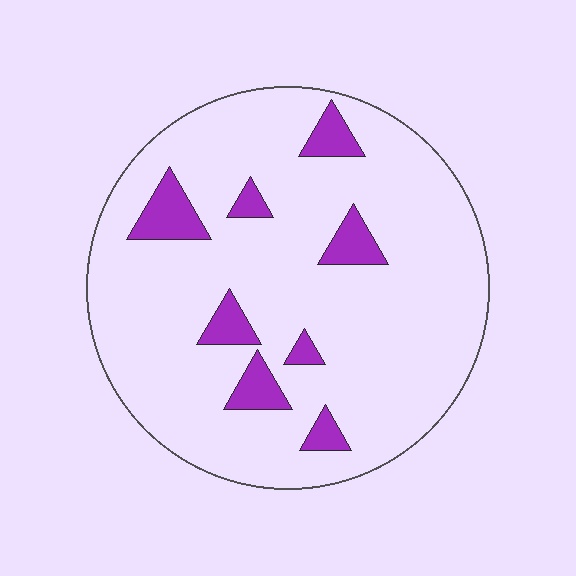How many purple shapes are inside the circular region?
8.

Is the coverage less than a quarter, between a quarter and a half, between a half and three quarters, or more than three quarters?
Less than a quarter.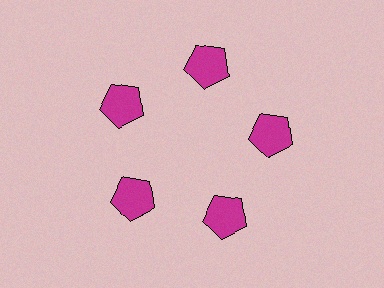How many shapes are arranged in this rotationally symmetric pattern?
There are 5 shapes, arranged in 5 groups of 1.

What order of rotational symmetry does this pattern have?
This pattern has 5-fold rotational symmetry.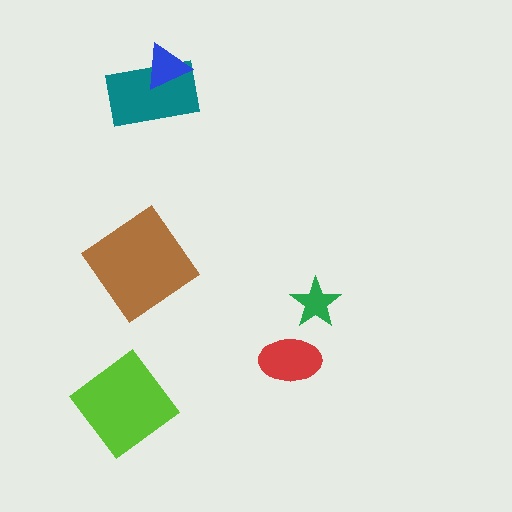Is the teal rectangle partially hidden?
Yes, it is partially covered by another shape.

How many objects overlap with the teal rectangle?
1 object overlaps with the teal rectangle.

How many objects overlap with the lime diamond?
0 objects overlap with the lime diamond.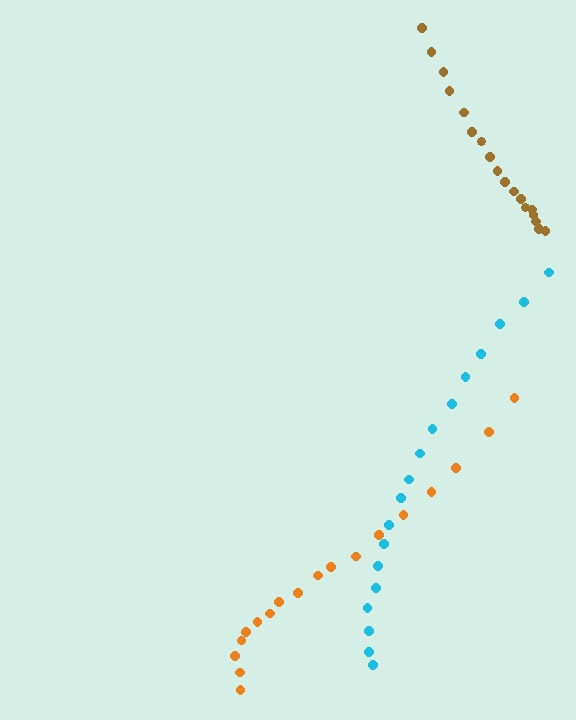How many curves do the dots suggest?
There are 3 distinct paths.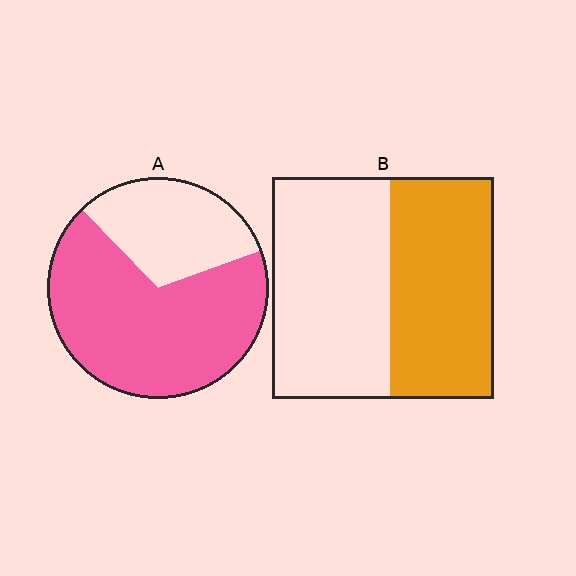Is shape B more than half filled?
Roughly half.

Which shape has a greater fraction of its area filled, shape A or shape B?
Shape A.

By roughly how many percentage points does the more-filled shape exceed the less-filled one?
By roughly 20 percentage points (A over B).